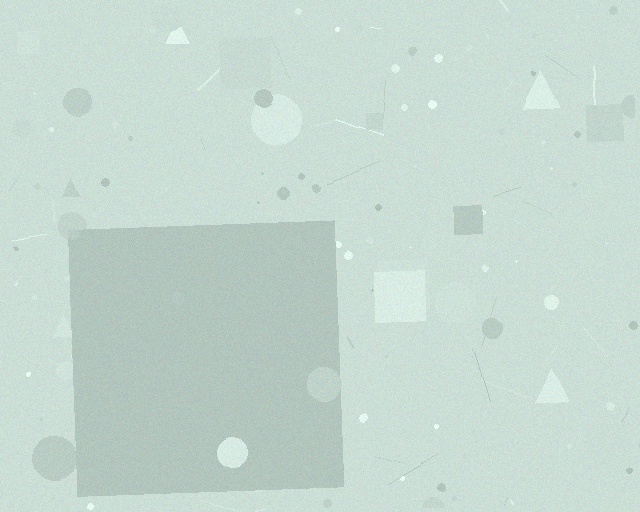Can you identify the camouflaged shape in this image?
The camouflaged shape is a square.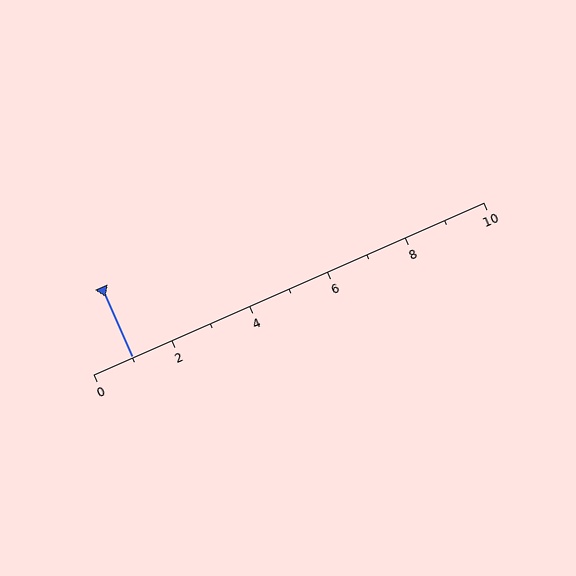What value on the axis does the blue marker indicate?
The marker indicates approximately 1.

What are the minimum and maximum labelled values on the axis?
The axis runs from 0 to 10.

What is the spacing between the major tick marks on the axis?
The major ticks are spaced 2 apart.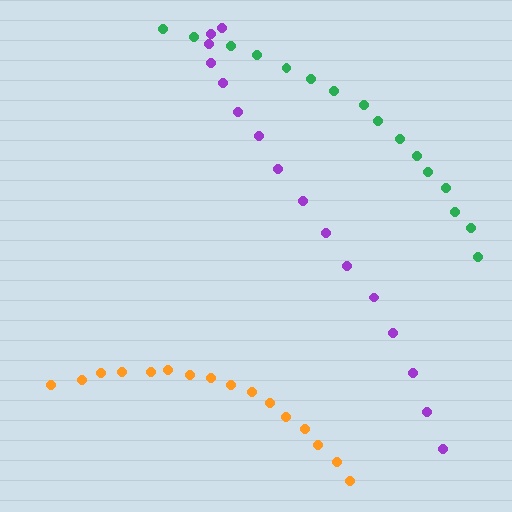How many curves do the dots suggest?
There are 3 distinct paths.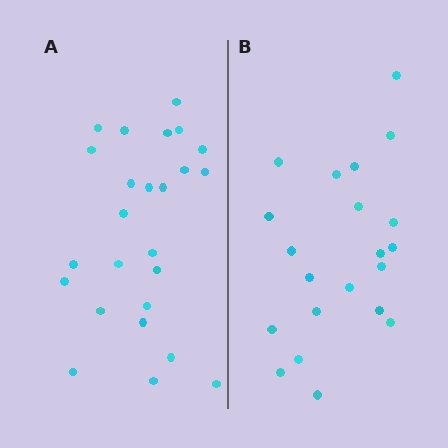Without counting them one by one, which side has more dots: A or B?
Region A (the left region) has more dots.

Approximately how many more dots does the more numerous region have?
Region A has about 4 more dots than region B.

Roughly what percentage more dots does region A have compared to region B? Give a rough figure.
About 20% more.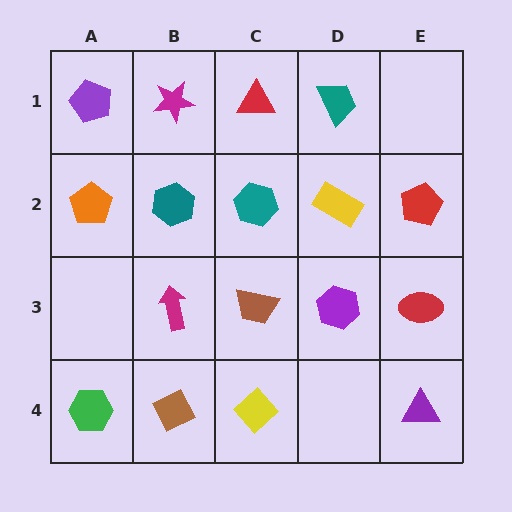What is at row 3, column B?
A magenta arrow.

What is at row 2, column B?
A teal hexagon.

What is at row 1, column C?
A red triangle.